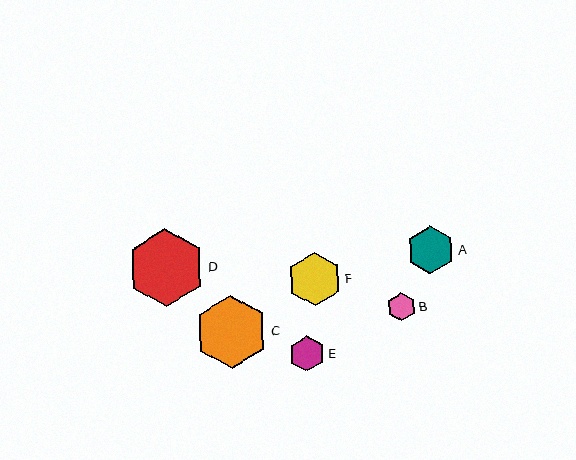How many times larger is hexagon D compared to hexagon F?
Hexagon D is approximately 1.5 times the size of hexagon F.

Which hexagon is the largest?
Hexagon D is the largest with a size of approximately 78 pixels.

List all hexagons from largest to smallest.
From largest to smallest: D, C, F, A, E, B.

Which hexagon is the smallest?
Hexagon B is the smallest with a size of approximately 28 pixels.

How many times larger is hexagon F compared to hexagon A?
Hexagon F is approximately 1.1 times the size of hexagon A.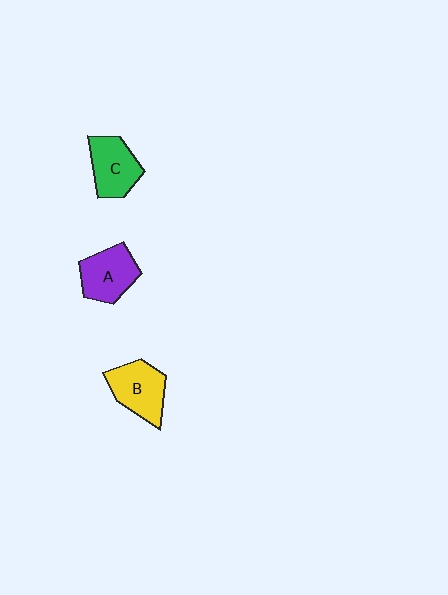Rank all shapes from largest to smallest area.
From largest to smallest: B (yellow), A (purple), C (green).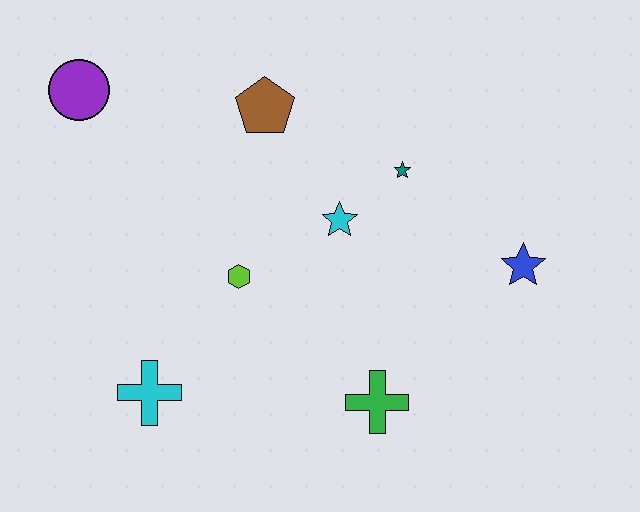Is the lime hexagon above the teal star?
No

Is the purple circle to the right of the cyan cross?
No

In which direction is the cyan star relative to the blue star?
The cyan star is to the left of the blue star.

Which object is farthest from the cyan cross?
The blue star is farthest from the cyan cross.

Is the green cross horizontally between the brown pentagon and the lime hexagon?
No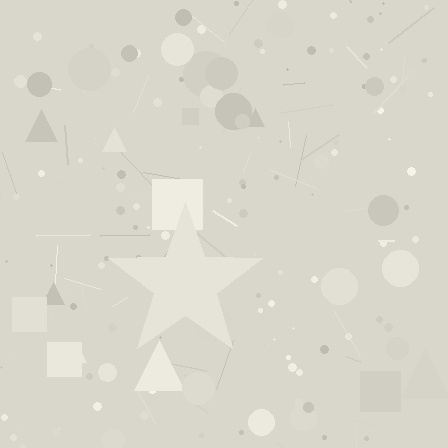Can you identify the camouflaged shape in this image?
The camouflaged shape is a star.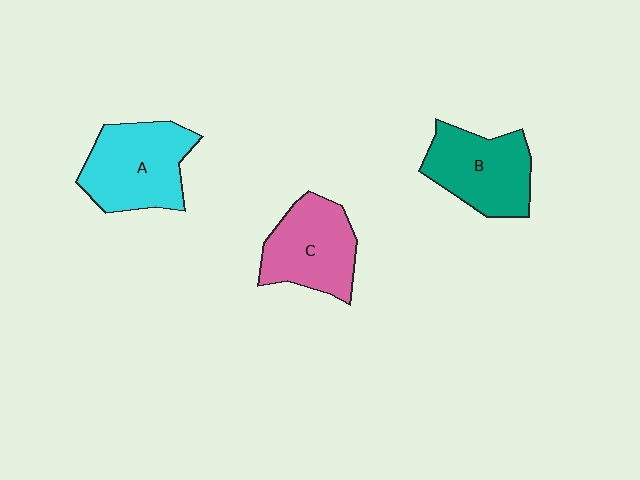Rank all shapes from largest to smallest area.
From largest to smallest: A (cyan), B (teal), C (pink).